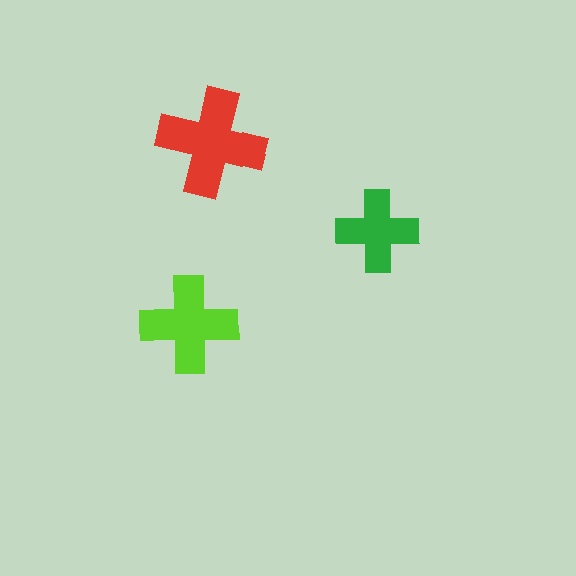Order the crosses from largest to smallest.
the red one, the lime one, the green one.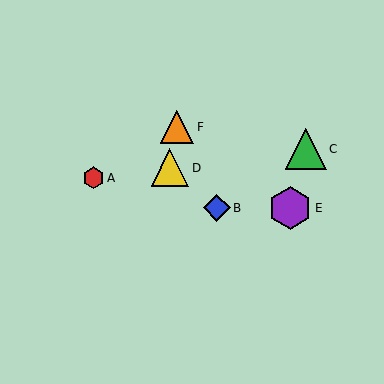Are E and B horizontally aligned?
Yes, both are at y≈208.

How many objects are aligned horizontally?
2 objects (B, E) are aligned horizontally.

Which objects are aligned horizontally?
Objects B, E are aligned horizontally.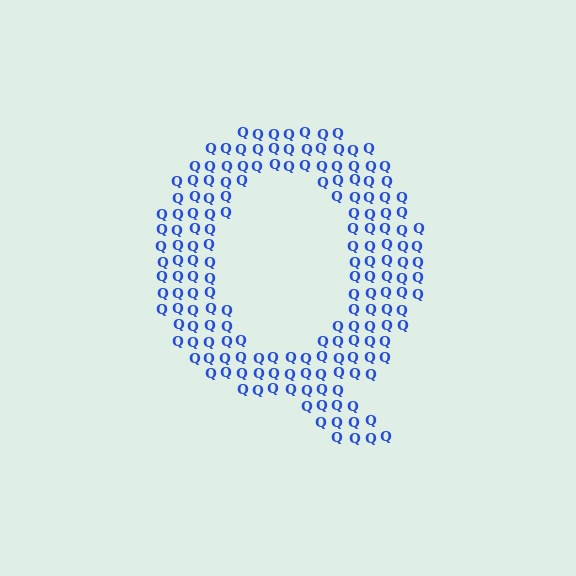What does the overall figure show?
The overall figure shows the letter Q.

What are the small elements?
The small elements are letter Q's.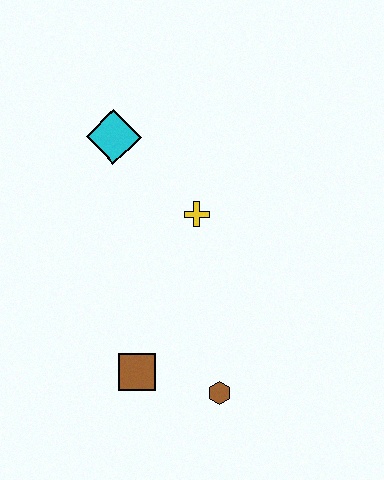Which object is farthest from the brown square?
The cyan diamond is farthest from the brown square.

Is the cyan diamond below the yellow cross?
No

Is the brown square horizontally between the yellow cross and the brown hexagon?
No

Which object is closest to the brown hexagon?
The brown square is closest to the brown hexagon.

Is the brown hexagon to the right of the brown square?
Yes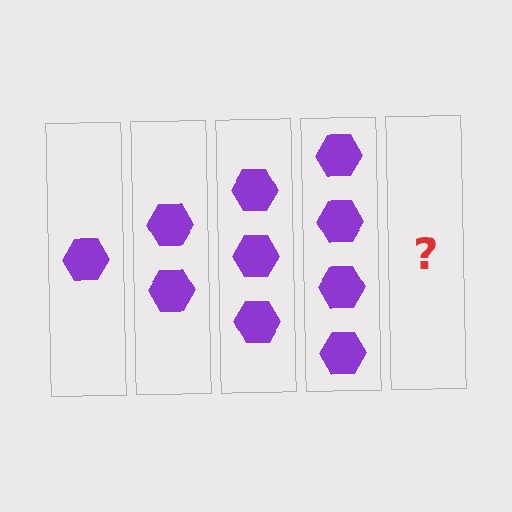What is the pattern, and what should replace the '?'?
The pattern is that each step adds one more hexagon. The '?' should be 5 hexagons.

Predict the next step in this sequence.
The next step is 5 hexagons.